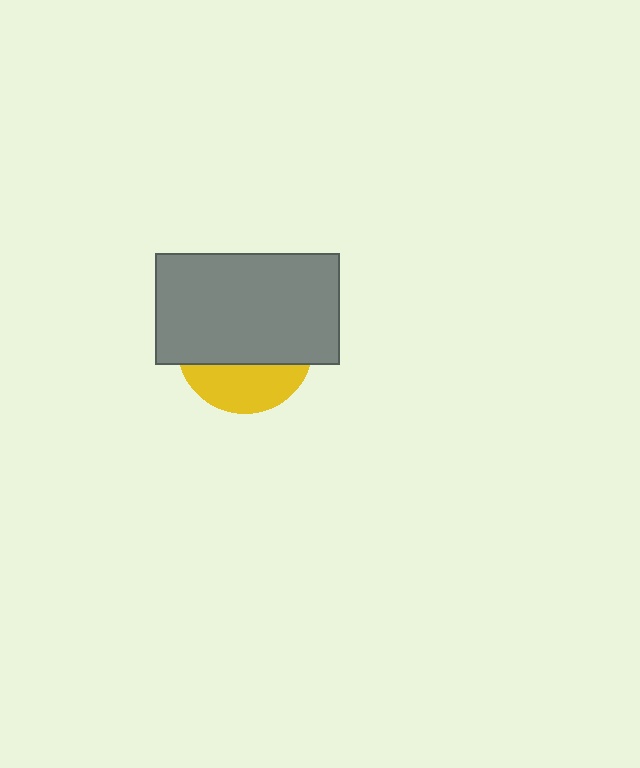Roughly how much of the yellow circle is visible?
A small part of it is visible (roughly 32%).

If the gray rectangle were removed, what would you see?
You would see the complete yellow circle.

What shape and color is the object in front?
The object in front is a gray rectangle.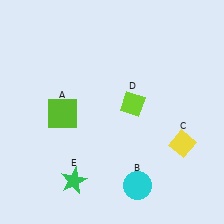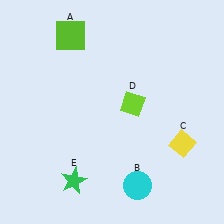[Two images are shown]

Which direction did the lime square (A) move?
The lime square (A) moved up.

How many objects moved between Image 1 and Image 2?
1 object moved between the two images.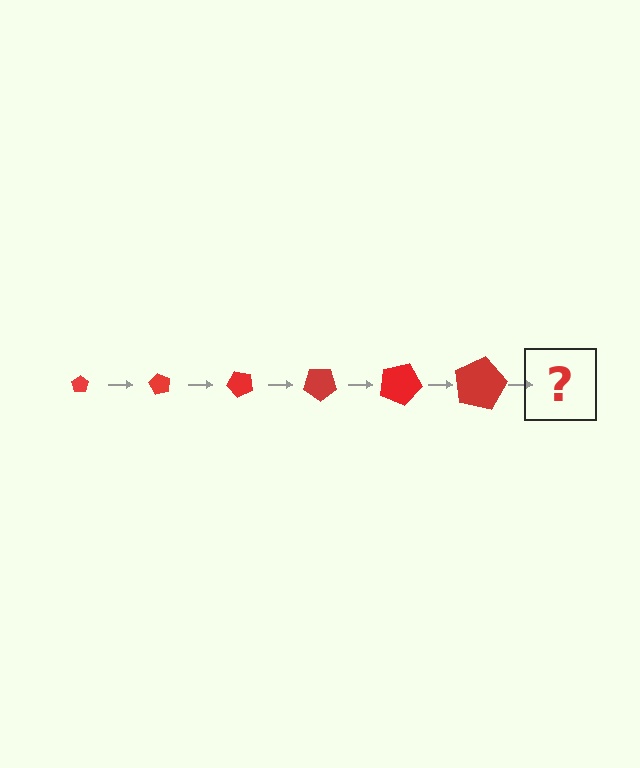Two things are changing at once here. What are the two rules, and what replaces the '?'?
The two rules are that the pentagon grows larger each step and it rotates 60 degrees each step. The '?' should be a pentagon, larger than the previous one and rotated 360 degrees from the start.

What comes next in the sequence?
The next element should be a pentagon, larger than the previous one and rotated 360 degrees from the start.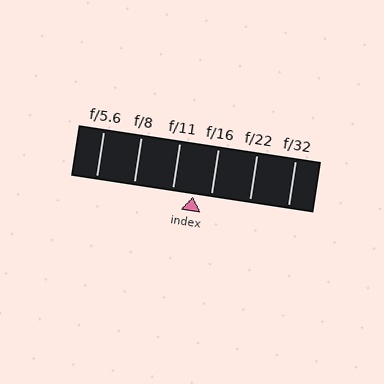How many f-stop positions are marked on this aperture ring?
There are 6 f-stop positions marked.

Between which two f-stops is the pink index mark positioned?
The index mark is between f/11 and f/16.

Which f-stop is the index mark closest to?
The index mark is closest to f/16.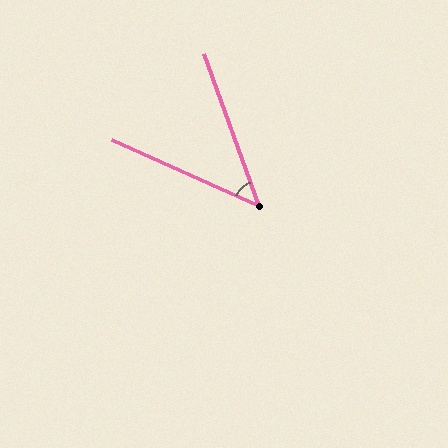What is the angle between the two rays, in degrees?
Approximately 46 degrees.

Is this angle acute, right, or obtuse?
It is acute.